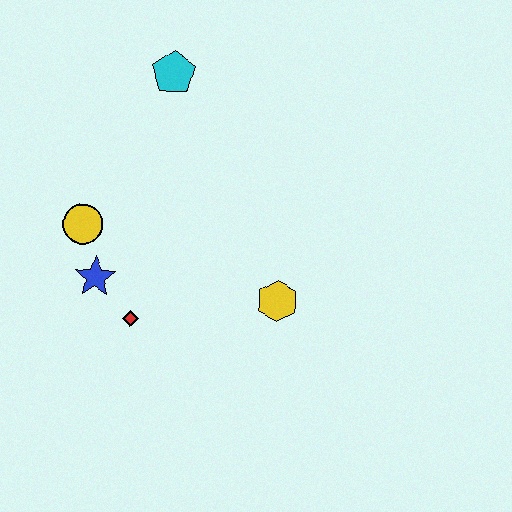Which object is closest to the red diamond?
The blue star is closest to the red diamond.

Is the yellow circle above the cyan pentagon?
No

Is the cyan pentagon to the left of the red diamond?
No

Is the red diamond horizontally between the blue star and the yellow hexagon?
Yes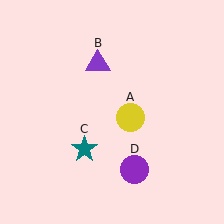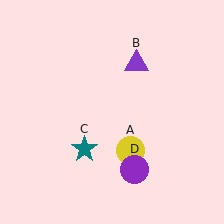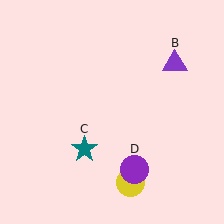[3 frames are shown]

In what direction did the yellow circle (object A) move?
The yellow circle (object A) moved down.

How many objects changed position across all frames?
2 objects changed position: yellow circle (object A), purple triangle (object B).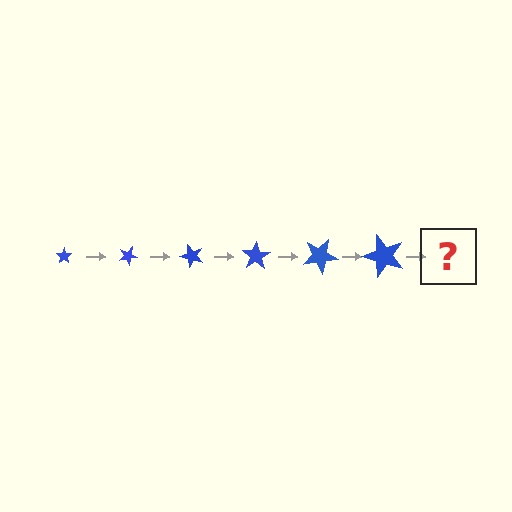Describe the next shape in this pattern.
It should be a star, larger than the previous one and rotated 150 degrees from the start.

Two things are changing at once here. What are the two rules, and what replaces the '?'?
The two rules are that the star grows larger each step and it rotates 25 degrees each step. The '?' should be a star, larger than the previous one and rotated 150 degrees from the start.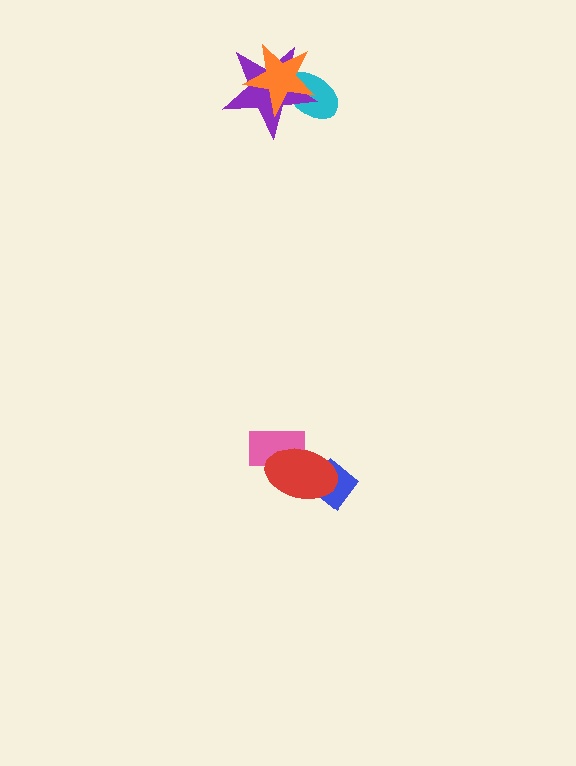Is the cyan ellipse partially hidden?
Yes, it is partially covered by another shape.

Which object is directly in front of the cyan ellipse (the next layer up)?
The purple star is directly in front of the cyan ellipse.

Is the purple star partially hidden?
Yes, it is partially covered by another shape.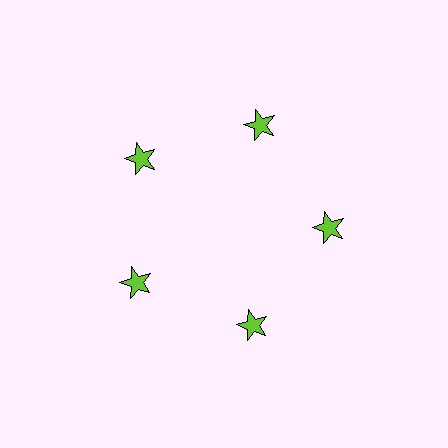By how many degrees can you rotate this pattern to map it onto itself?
The pattern maps onto itself every 72 degrees of rotation.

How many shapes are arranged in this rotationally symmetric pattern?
There are 5 shapes, arranged in 5 groups of 1.